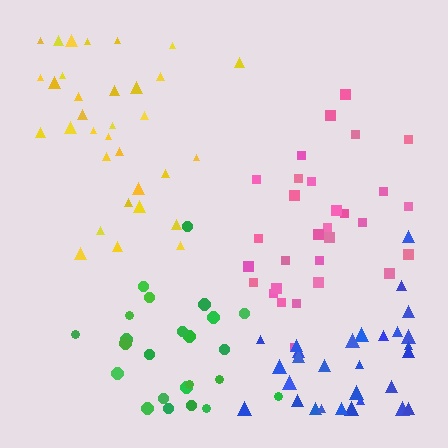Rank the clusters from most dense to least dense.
blue, green, yellow, pink.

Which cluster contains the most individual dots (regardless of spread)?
Yellow (33).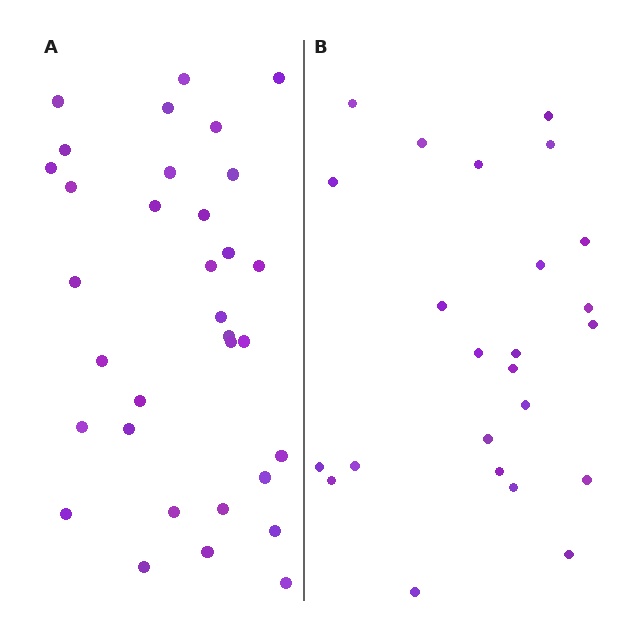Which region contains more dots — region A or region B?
Region A (the left region) has more dots.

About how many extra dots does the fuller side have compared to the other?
Region A has roughly 8 or so more dots than region B.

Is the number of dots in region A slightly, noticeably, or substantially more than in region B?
Region A has noticeably more, but not dramatically so. The ratio is roughly 1.4 to 1.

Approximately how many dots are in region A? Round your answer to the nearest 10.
About 30 dots. (The exact count is 33, which rounds to 30.)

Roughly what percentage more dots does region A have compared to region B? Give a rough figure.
About 40% more.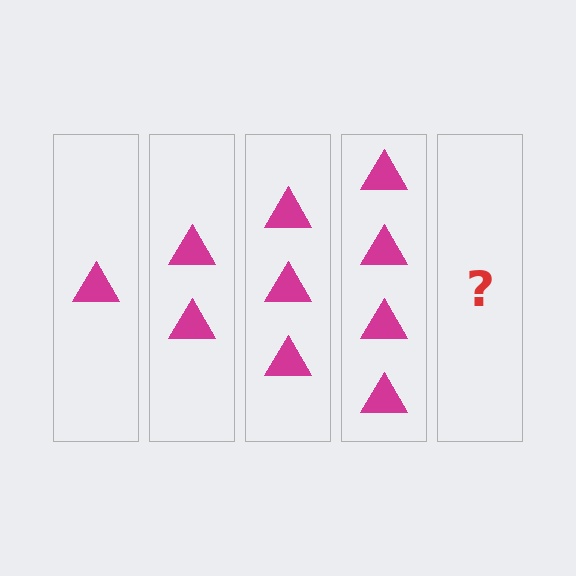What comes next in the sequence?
The next element should be 5 triangles.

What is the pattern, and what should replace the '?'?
The pattern is that each step adds one more triangle. The '?' should be 5 triangles.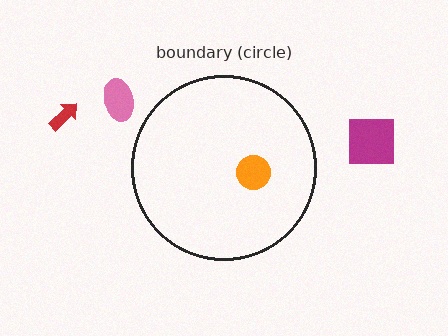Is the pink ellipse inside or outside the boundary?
Outside.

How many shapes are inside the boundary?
1 inside, 3 outside.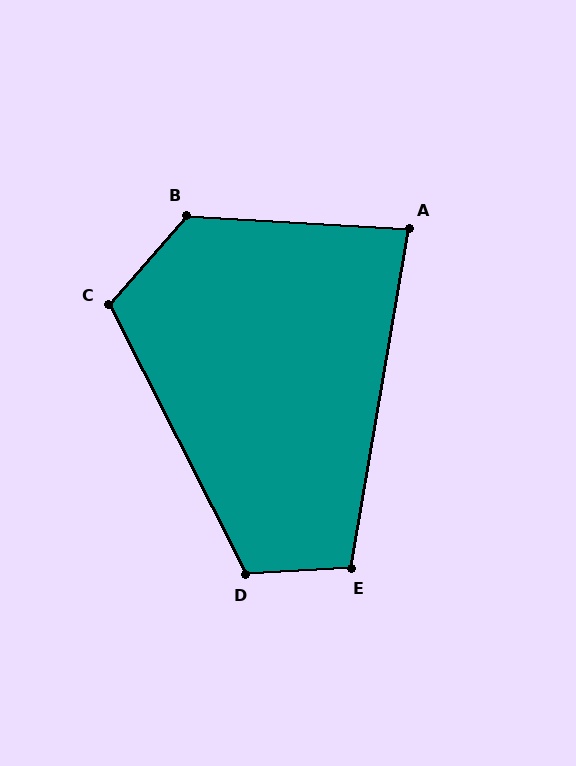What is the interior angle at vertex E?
Approximately 103 degrees (obtuse).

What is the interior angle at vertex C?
Approximately 112 degrees (obtuse).